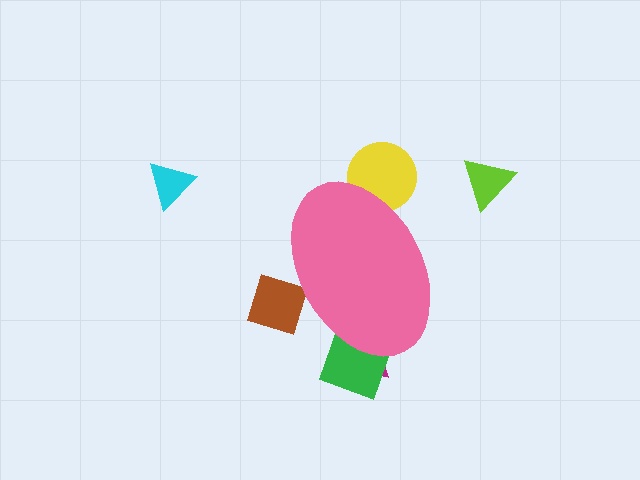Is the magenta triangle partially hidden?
Yes, the magenta triangle is partially hidden behind the pink ellipse.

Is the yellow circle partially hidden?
Yes, the yellow circle is partially hidden behind the pink ellipse.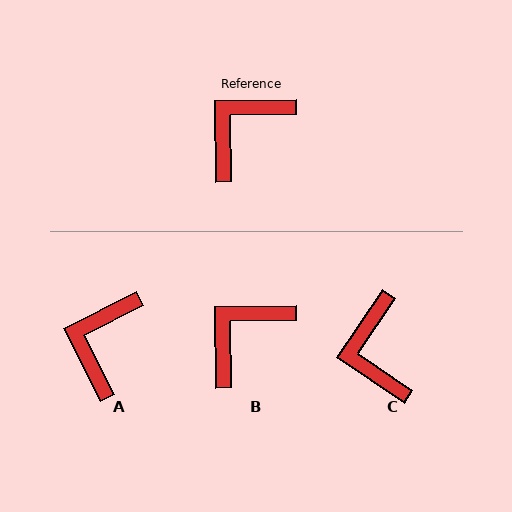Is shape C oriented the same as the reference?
No, it is off by about 55 degrees.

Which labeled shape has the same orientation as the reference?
B.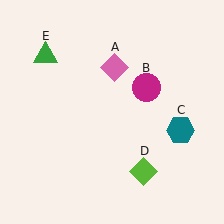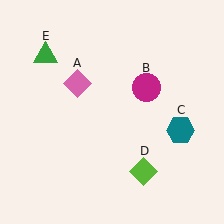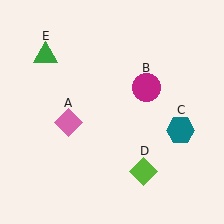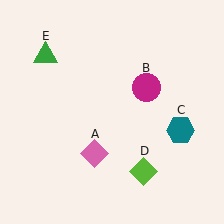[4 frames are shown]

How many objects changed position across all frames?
1 object changed position: pink diamond (object A).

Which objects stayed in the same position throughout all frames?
Magenta circle (object B) and teal hexagon (object C) and lime diamond (object D) and green triangle (object E) remained stationary.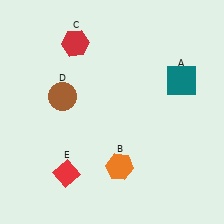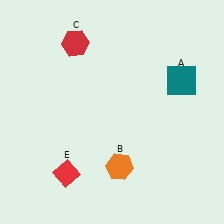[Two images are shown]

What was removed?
The brown circle (D) was removed in Image 2.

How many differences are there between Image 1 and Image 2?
There is 1 difference between the two images.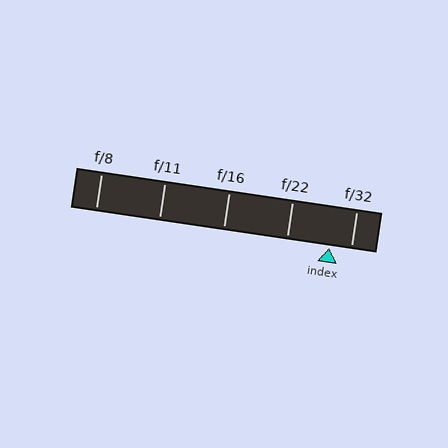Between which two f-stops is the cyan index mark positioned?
The index mark is between f/22 and f/32.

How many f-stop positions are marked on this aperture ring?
There are 5 f-stop positions marked.